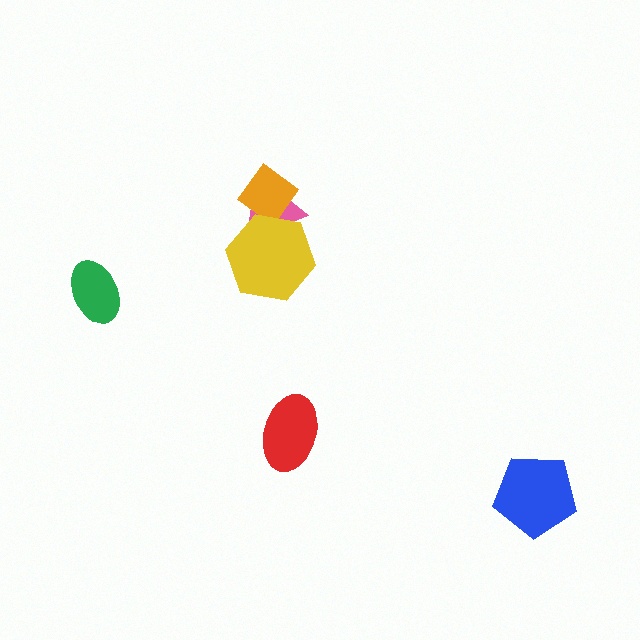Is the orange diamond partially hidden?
Yes, it is partially covered by another shape.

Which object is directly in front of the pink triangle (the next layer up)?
The orange diamond is directly in front of the pink triangle.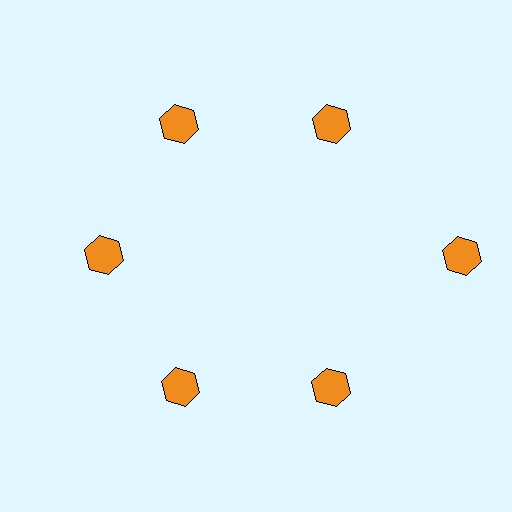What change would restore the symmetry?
The symmetry would be restored by moving it inward, back onto the ring so that all 6 hexagons sit at equal angles and equal distance from the center.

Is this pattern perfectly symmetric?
No. The 6 orange hexagons are arranged in a ring, but one element near the 3 o'clock position is pushed outward from the center, breaking the 6-fold rotational symmetry.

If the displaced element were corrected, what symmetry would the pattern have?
It would have 6-fold rotational symmetry — the pattern would map onto itself every 60 degrees.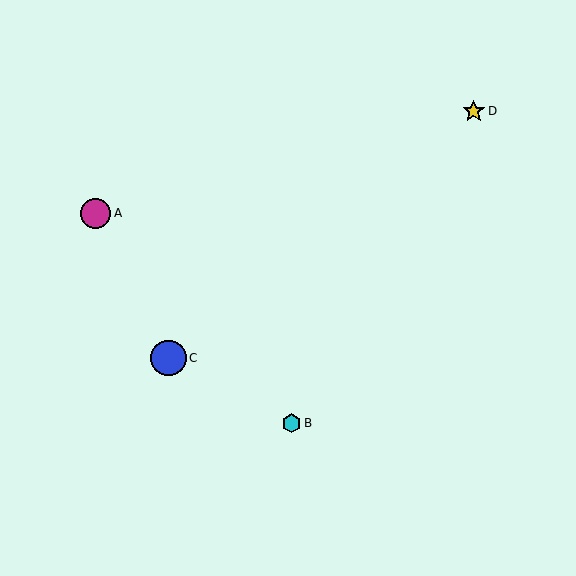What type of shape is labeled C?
Shape C is a blue circle.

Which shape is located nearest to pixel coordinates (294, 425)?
The cyan hexagon (labeled B) at (292, 423) is nearest to that location.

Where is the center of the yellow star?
The center of the yellow star is at (474, 111).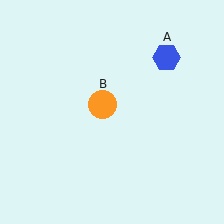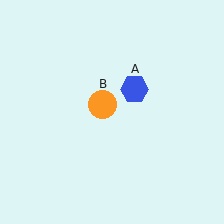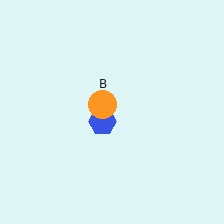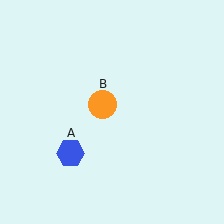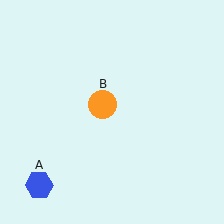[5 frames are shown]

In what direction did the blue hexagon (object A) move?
The blue hexagon (object A) moved down and to the left.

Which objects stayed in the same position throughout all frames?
Orange circle (object B) remained stationary.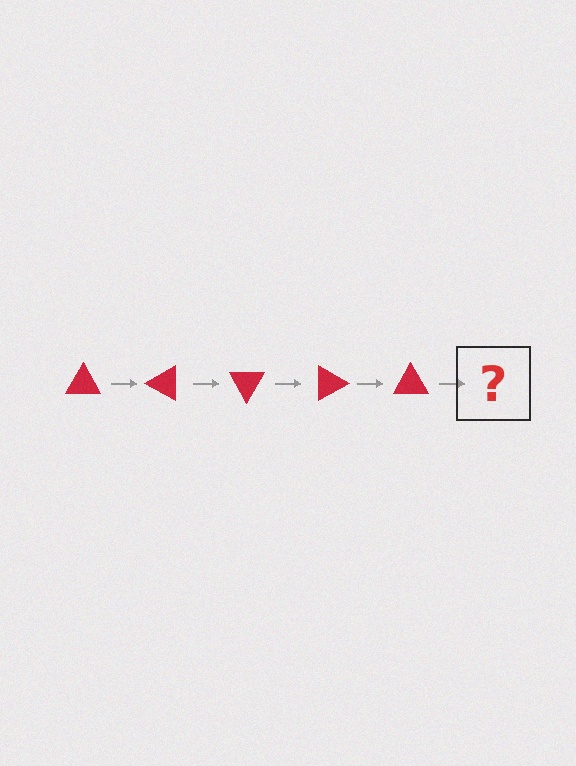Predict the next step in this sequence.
The next step is a red triangle rotated 150 degrees.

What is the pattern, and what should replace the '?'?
The pattern is that the triangle rotates 30 degrees each step. The '?' should be a red triangle rotated 150 degrees.